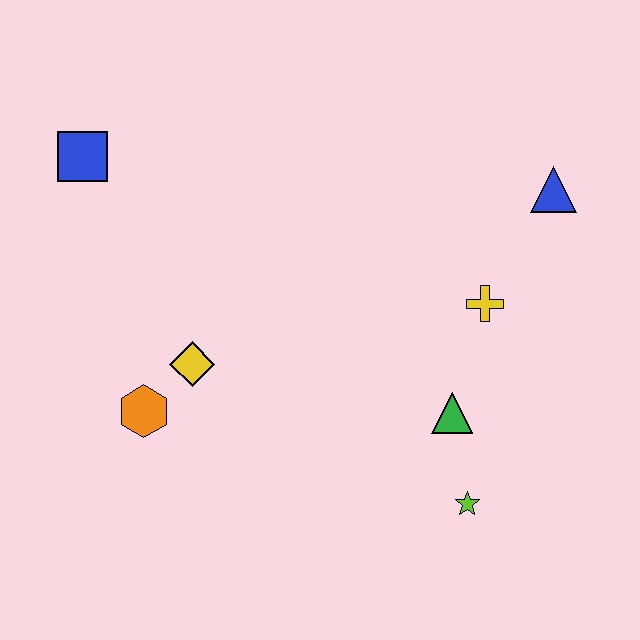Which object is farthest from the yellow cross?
The blue square is farthest from the yellow cross.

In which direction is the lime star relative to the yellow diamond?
The lime star is to the right of the yellow diamond.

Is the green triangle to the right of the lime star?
No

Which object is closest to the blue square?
The yellow diamond is closest to the blue square.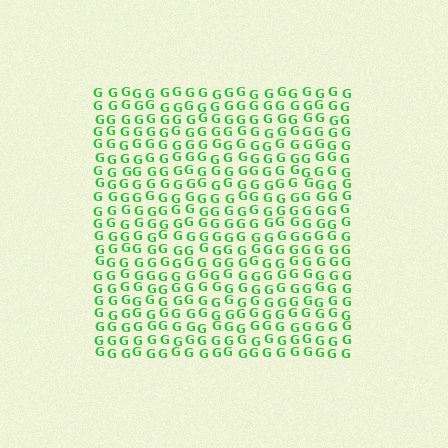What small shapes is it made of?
It is made of small letter G's.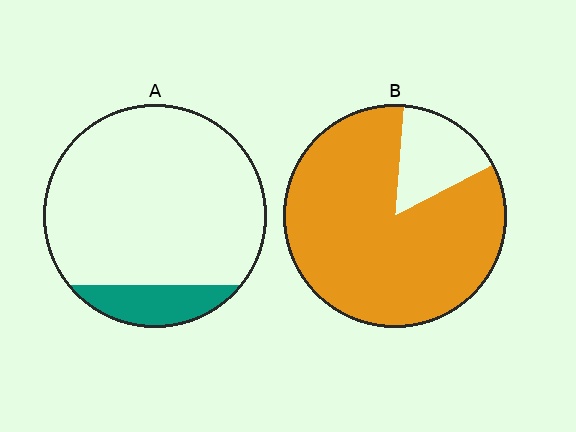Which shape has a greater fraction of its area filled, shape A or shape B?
Shape B.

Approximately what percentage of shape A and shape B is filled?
A is approximately 15% and B is approximately 85%.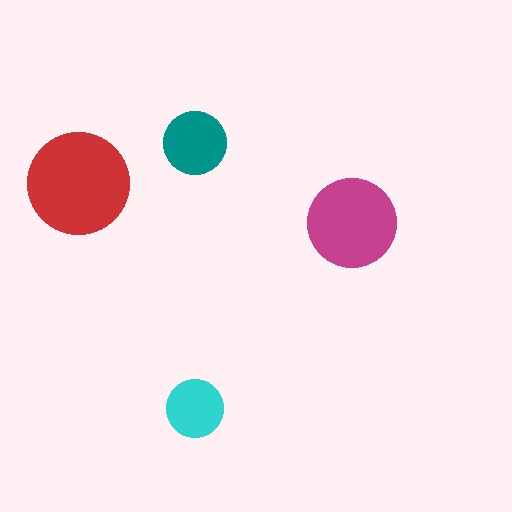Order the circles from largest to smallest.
the red one, the magenta one, the teal one, the cyan one.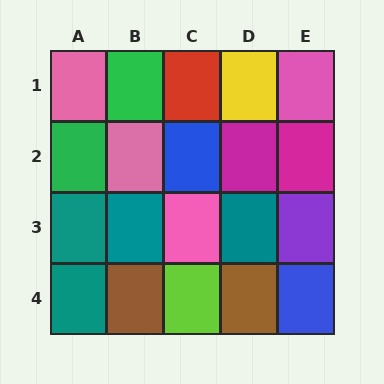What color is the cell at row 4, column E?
Blue.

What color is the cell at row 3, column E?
Purple.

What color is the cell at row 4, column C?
Lime.